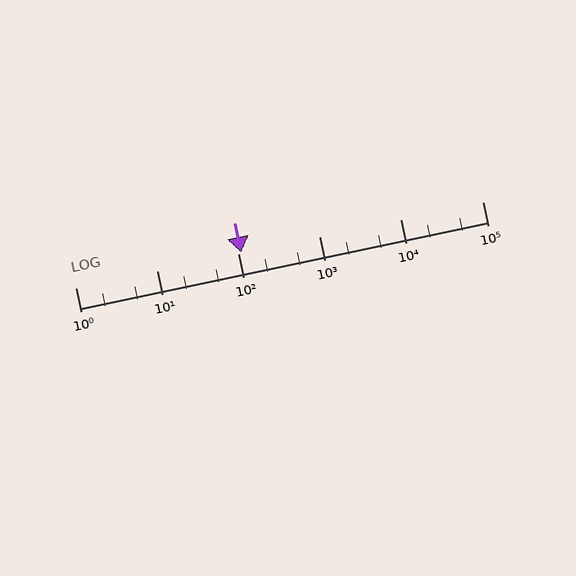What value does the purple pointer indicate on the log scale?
The pointer indicates approximately 110.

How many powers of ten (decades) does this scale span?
The scale spans 5 decades, from 1 to 100000.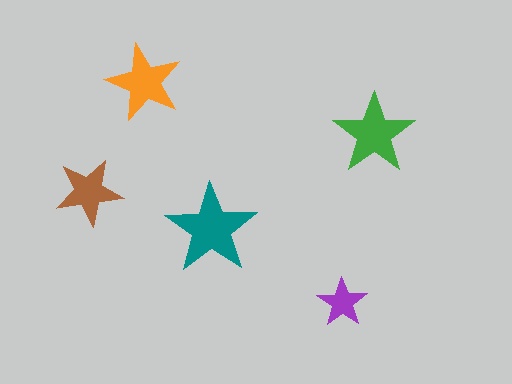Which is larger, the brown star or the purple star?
The brown one.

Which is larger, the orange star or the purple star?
The orange one.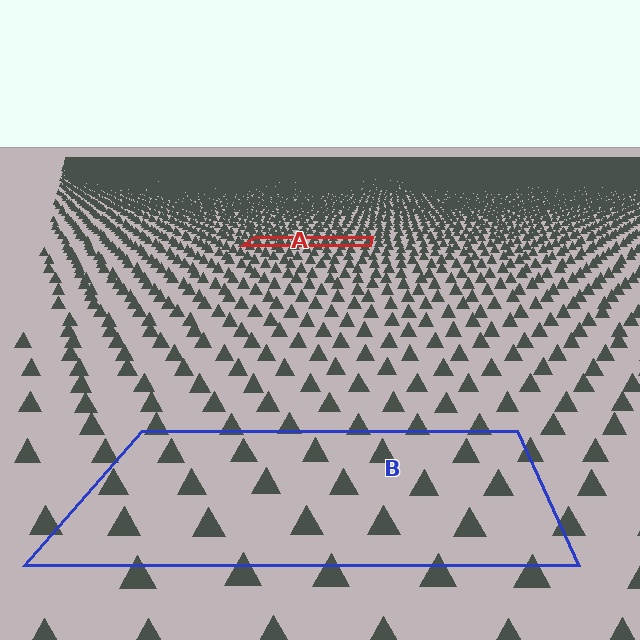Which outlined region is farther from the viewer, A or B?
Region A is farther from the viewer — the texture elements inside it appear smaller and more densely packed.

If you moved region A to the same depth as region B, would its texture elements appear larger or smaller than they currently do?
They would appear larger. At a closer depth, the same texture elements are projected at a bigger on-screen size.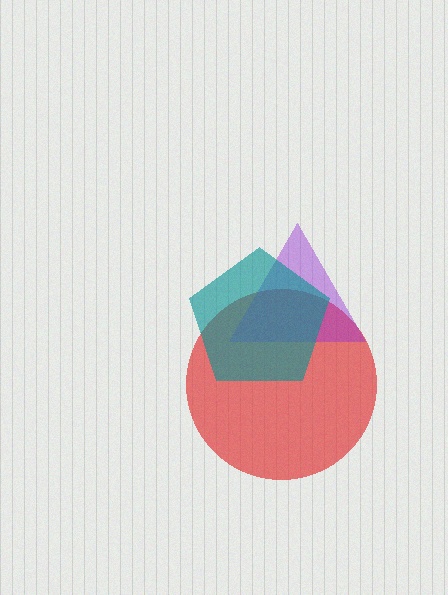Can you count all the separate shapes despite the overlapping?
Yes, there are 3 separate shapes.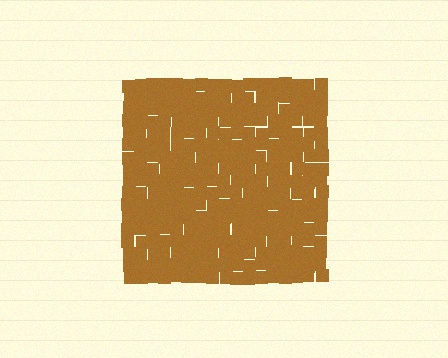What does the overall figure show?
The overall figure shows a square.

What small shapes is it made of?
It is made of small squares.